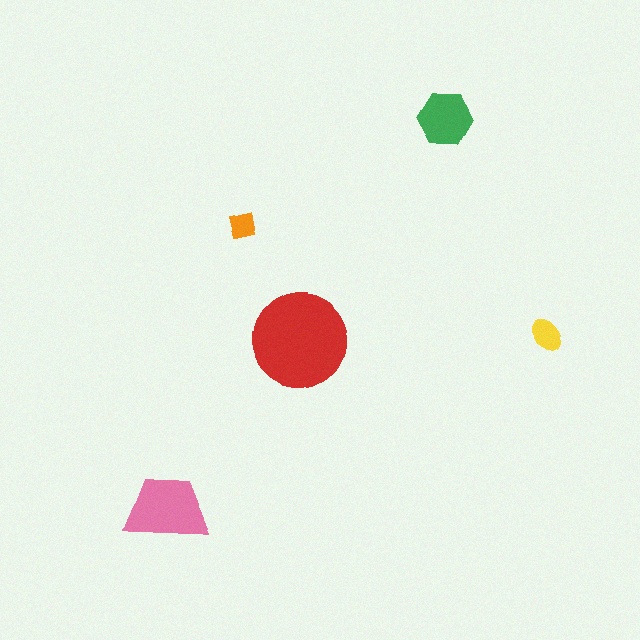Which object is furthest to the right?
The yellow ellipse is rightmost.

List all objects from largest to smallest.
The red circle, the pink trapezoid, the green hexagon, the yellow ellipse, the orange square.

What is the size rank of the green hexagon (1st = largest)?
3rd.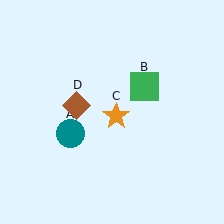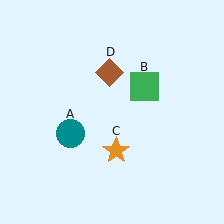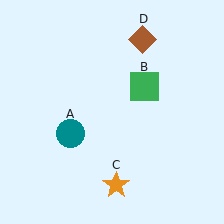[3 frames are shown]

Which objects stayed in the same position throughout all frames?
Teal circle (object A) and green square (object B) remained stationary.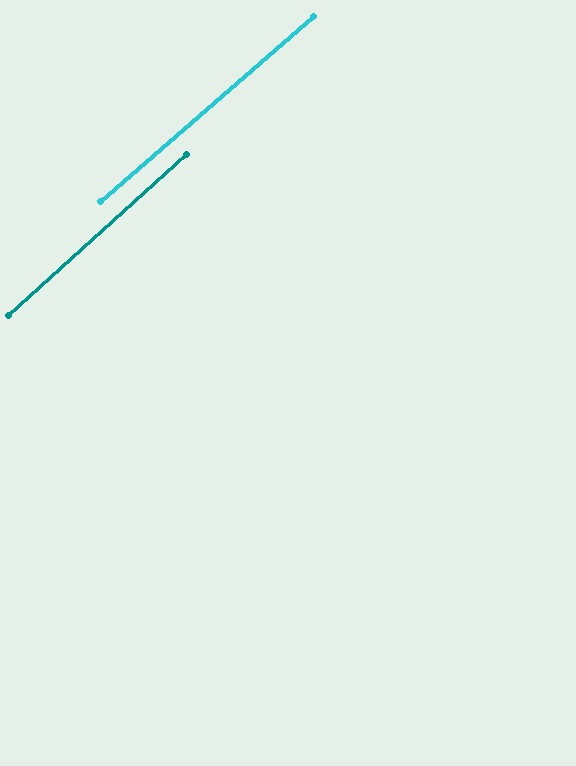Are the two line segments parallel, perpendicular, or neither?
Parallel — their directions differ by only 1.1°.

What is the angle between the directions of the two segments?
Approximately 1 degree.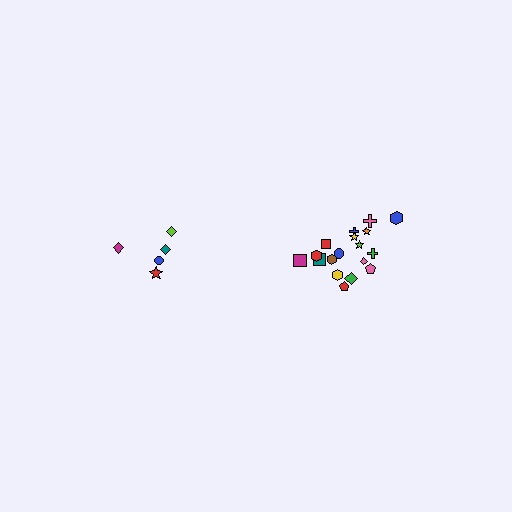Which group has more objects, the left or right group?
The right group.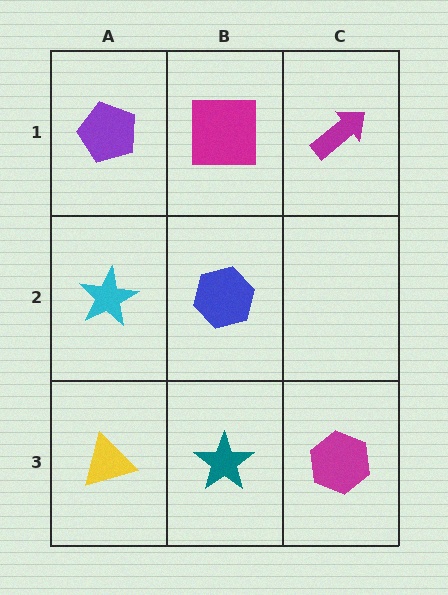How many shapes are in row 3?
3 shapes.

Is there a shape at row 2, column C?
No, that cell is empty.